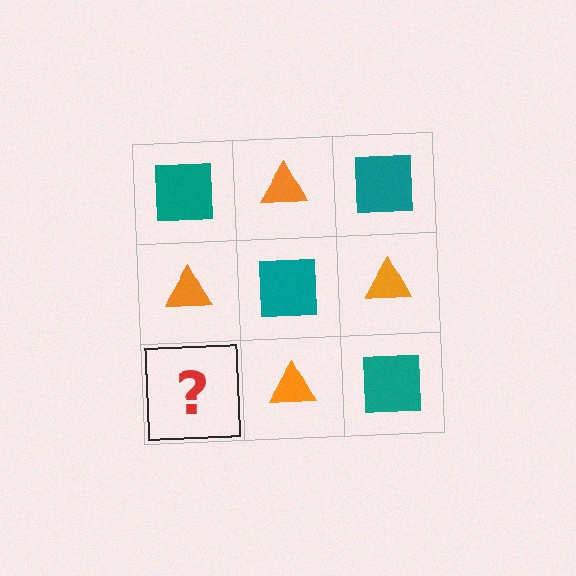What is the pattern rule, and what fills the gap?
The rule is that it alternates teal square and orange triangle in a checkerboard pattern. The gap should be filled with a teal square.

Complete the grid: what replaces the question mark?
The question mark should be replaced with a teal square.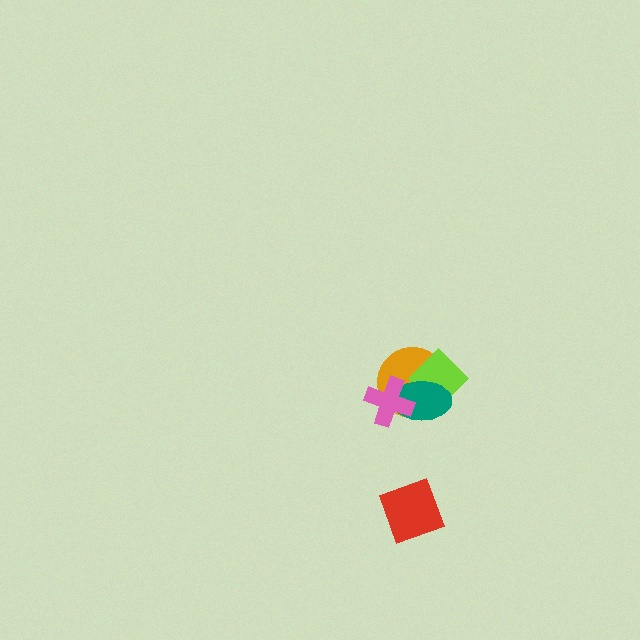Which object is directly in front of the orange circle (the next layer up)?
The lime diamond is directly in front of the orange circle.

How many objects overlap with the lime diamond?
2 objects overlap with the lime diamond.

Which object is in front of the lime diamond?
The teal ellipse is in front of the lime diamond.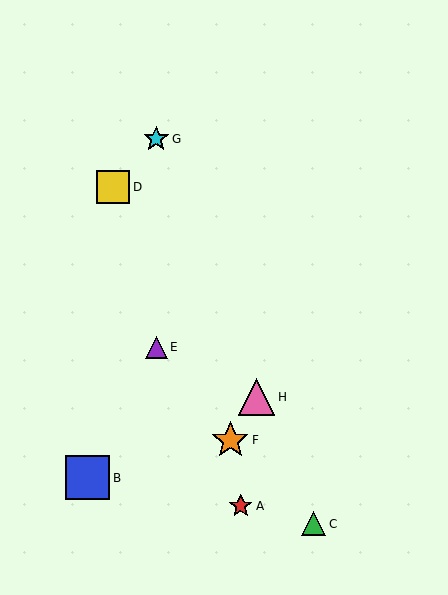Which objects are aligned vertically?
Objects E, G are aligned vertically.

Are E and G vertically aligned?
Yes, both are at x≈156.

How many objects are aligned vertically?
2 objects (E, G) are aligned vertically.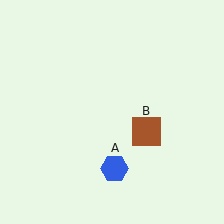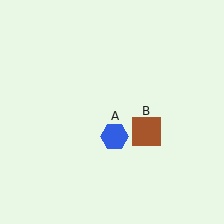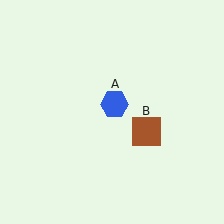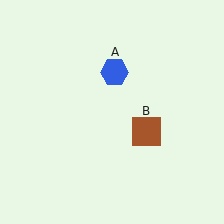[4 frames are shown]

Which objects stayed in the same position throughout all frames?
Brown square (object B) remained stationary.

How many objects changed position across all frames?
1 object changed position: blue hexagon (object A).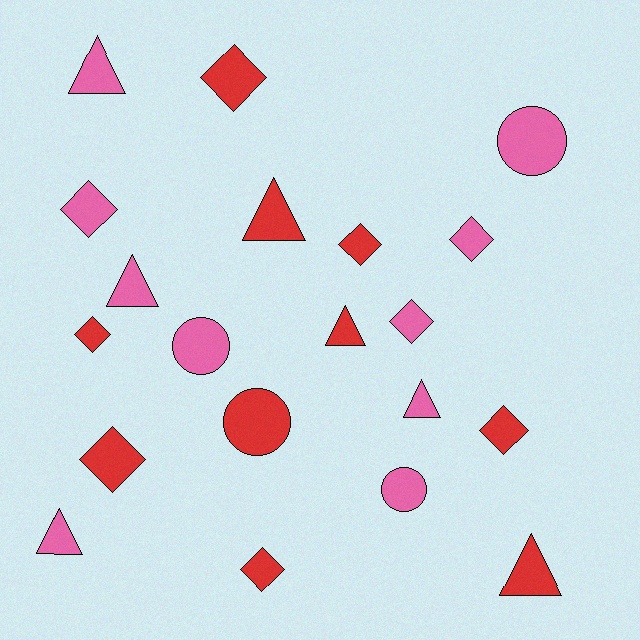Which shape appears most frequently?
Diamond, with 9 objects.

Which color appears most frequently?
Red, with 10 objects.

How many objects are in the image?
There are 20 objects.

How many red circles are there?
There is 1 red circle.